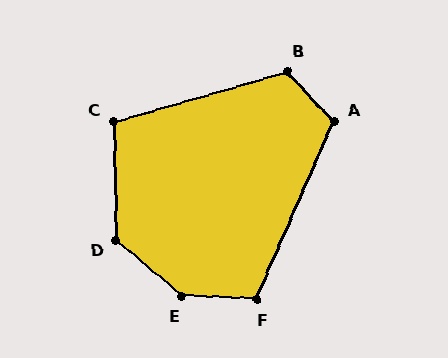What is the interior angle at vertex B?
Approximately 118 degrees (obtuse).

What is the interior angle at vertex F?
Approximately 111 degrees (obtuse).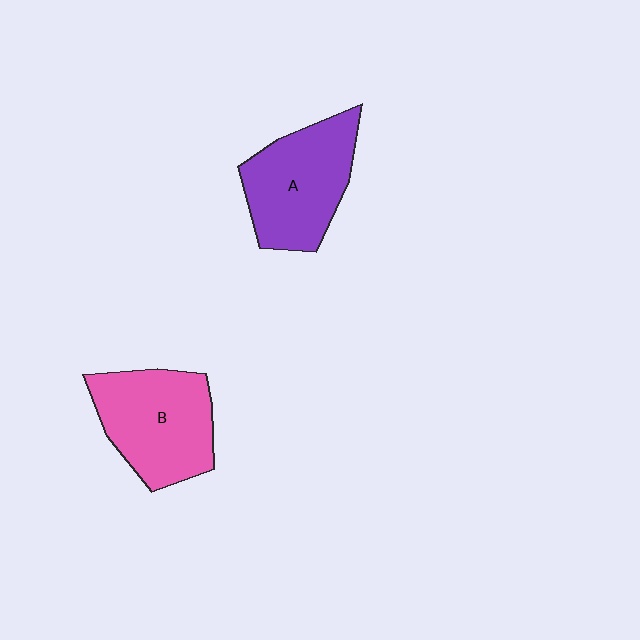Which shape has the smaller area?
Shape A (purple).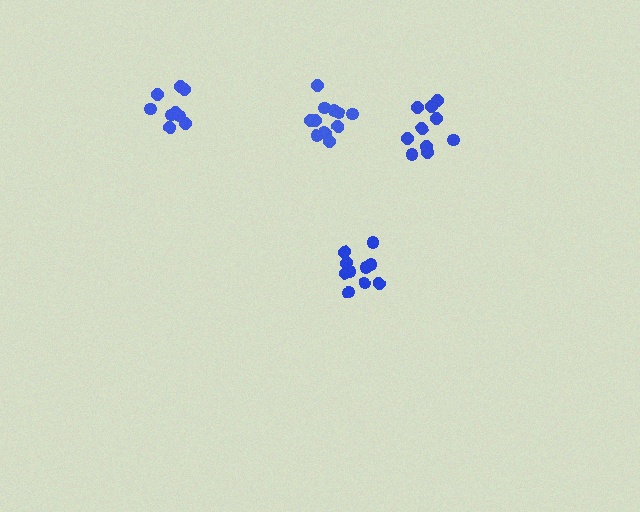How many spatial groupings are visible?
There are 4 spatial groupings.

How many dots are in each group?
Group 1: 10 dots, Group 2: 12 dots, Group 3: 9 dots, Group 4: 10 dots (41 total).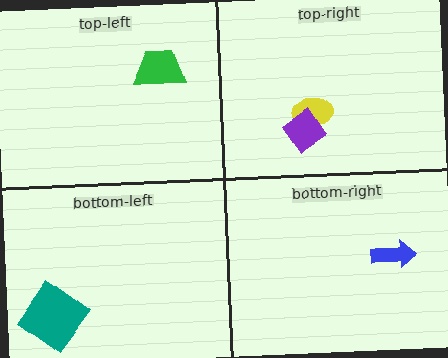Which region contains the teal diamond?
The bottom-left region.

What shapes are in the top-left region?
The green trapezoid.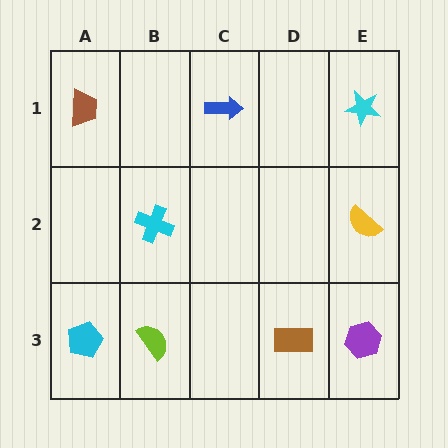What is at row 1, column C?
A blue arrow.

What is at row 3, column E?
A purple hexagon.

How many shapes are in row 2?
2 shapes.